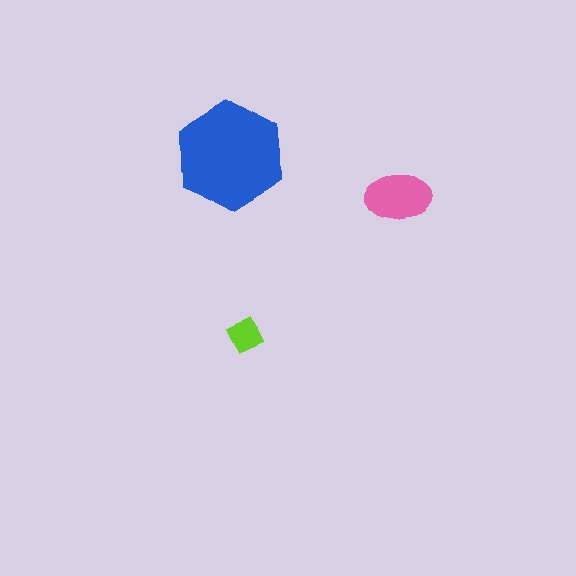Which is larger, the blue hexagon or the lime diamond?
The blue hexagon.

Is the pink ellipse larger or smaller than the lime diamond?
Larger.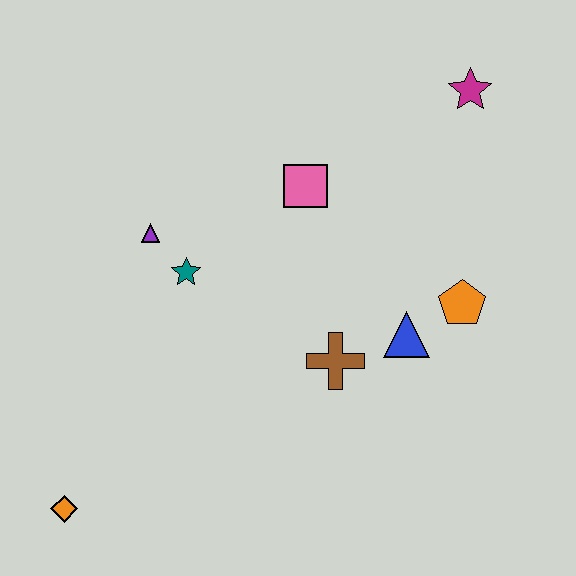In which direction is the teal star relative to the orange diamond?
The teal star is above the orange diamond.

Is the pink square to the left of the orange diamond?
No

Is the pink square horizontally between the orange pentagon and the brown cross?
No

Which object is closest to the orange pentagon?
The blue triangle is closest to the orange pentagon.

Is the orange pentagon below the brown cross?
No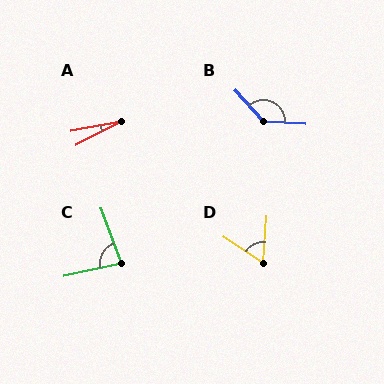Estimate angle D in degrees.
Approximately 60 degrees.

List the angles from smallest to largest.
A (16°), D (60°), C (82°), B (135°).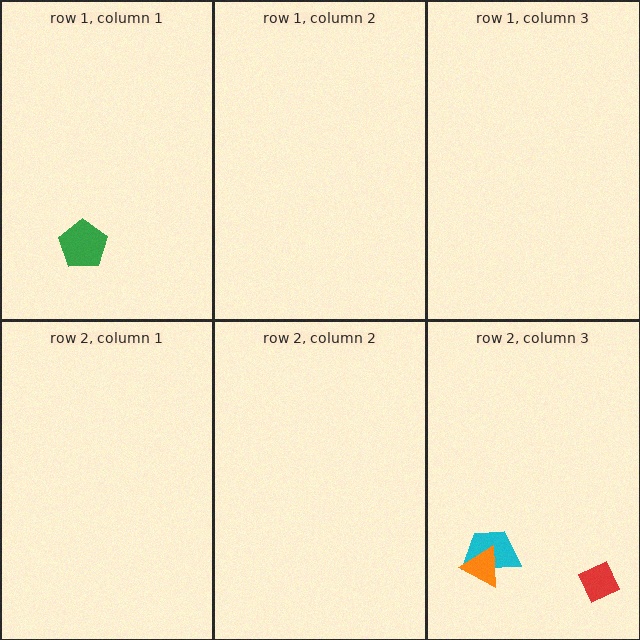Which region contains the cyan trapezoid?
The row 2, column 3 region.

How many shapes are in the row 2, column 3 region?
3.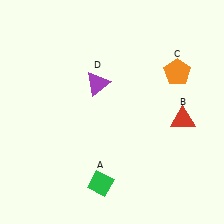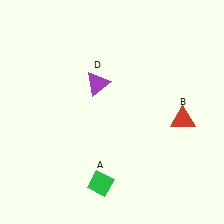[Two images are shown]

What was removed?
The orange pentagon (C) was removed in Image 2.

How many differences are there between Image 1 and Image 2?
There is 1 difference between the two images.